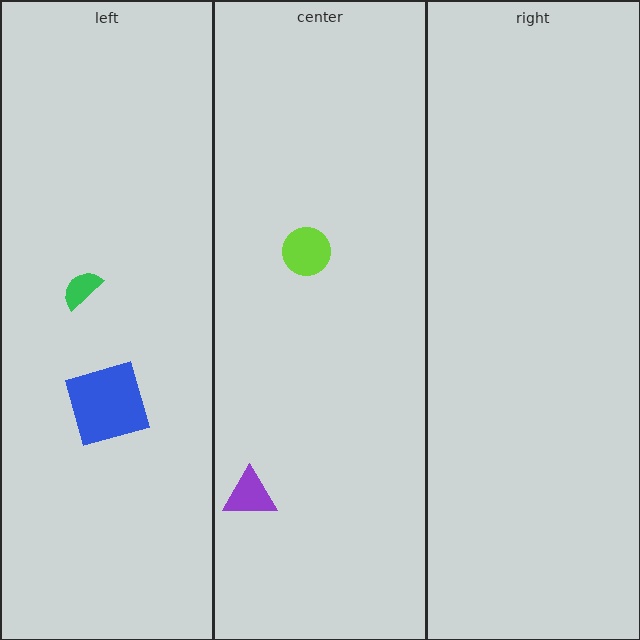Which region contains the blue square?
The left region.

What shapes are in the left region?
The blue square, the green semicircle.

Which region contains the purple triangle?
The center region.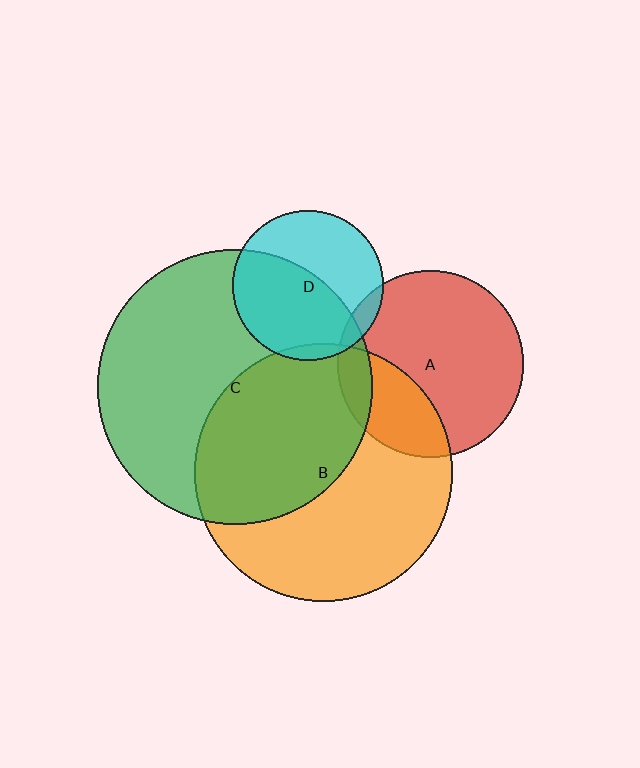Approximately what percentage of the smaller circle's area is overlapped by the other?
Approximately 55%.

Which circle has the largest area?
Circle C (green).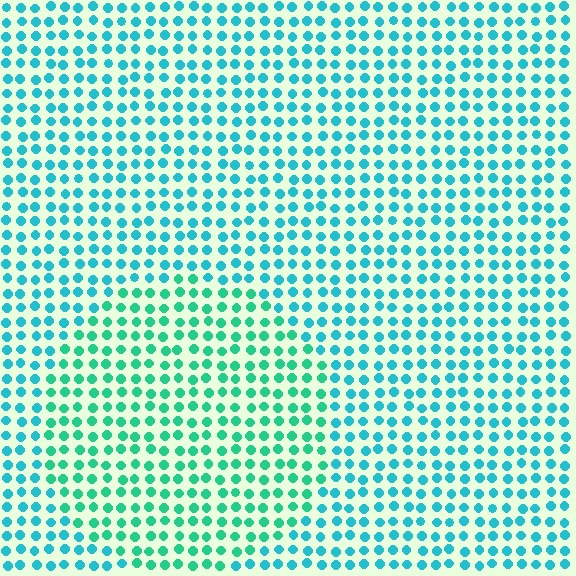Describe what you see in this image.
The image is filled with small cyan elements in a uniform arrangement. A circle-shaped region is visible where the elements are tinted to a slightly different hue, forming a subtle color boundary.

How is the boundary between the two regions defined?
The boundary is defined purely by a slight shift in hue (about 29 degrees). Spacing, size, and orientation are identical on both sides.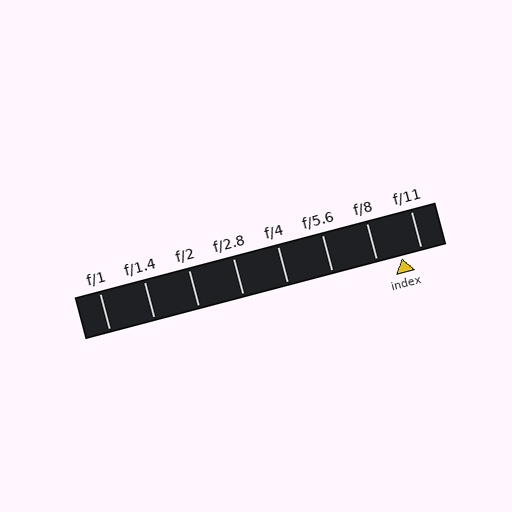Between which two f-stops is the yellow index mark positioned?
The index mark is between f/8 and f/11.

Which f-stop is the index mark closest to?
The index mark is closest to f/11.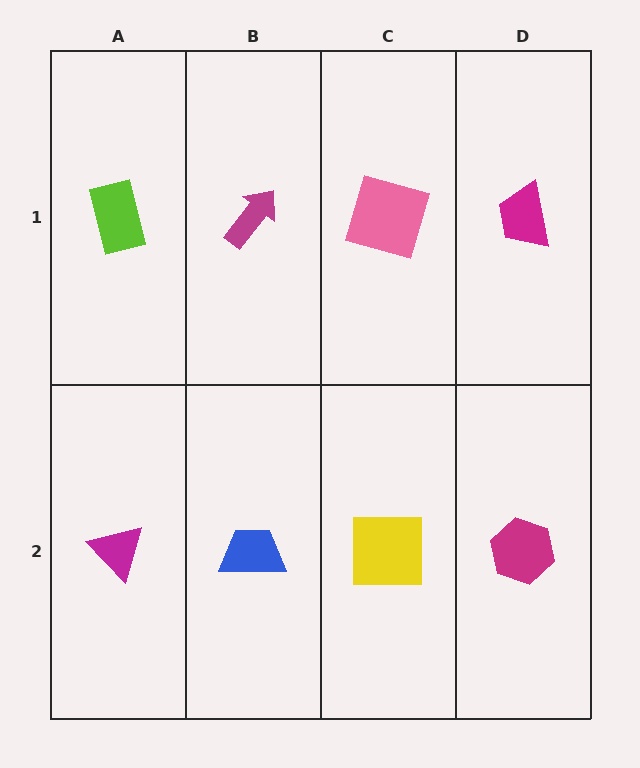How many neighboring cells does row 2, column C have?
3.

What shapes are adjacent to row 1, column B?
A blue trapezoid (row 2, column B), a lime rectangle (row 1, column A), a pink square (row 1, column C).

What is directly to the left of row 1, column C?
A magenta arrow.